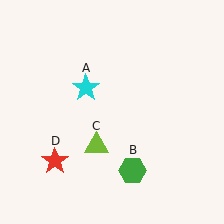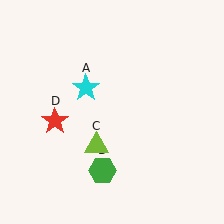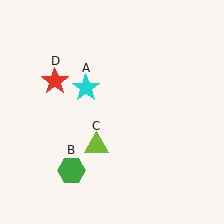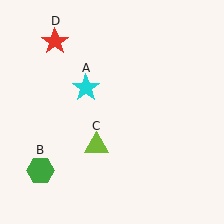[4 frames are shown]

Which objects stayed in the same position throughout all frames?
Cyan star (object A) and lime triangle (object C) remained stationary.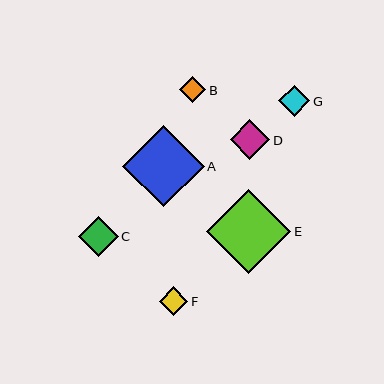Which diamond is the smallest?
Diamond B is the smallest with a size of approximately 26 pixels.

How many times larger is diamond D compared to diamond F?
Diamond D is approximately 1.4 times the size of diamond F.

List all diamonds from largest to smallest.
From largest to smallest: E, A, C, D, G, F, B.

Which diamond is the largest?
Diamond E is the largest with a size of approximately 84 pixels.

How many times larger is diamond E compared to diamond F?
Diamond E is approximately 2.9 times the size of diamond F.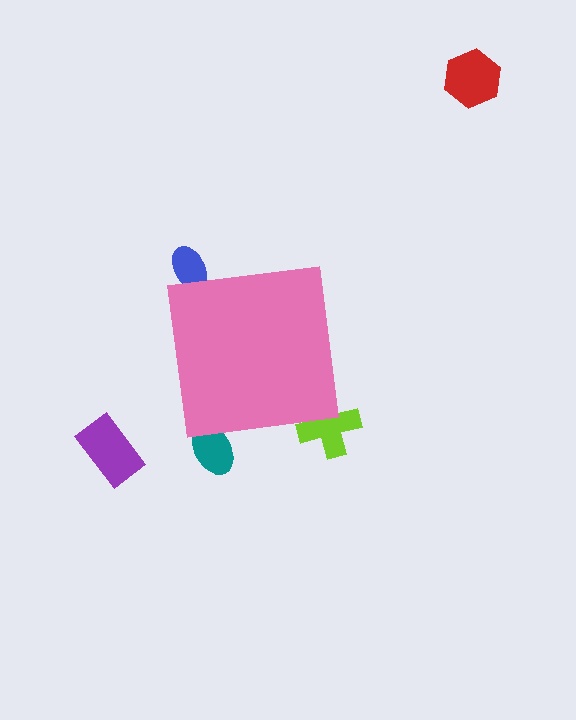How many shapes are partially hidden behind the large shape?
3 shapes are partially hidden.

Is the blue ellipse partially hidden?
Yes, the blue ellipse is partially hidden behind the pink square.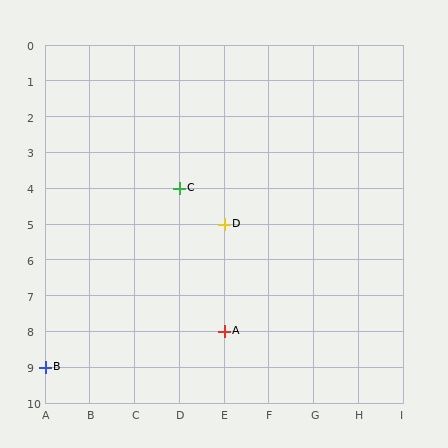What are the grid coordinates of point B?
Point B is at grid coordinates (A, 9).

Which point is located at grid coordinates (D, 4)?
Point C is at (D, 4).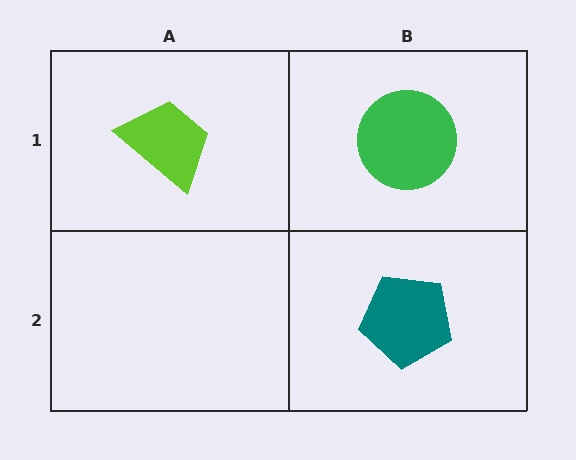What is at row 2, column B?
A teal pentagon.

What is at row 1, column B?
A green circle.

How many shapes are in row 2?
1 shape.